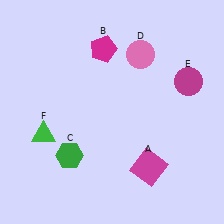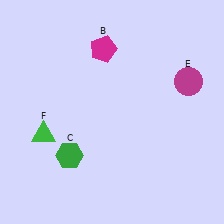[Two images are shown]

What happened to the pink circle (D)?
The pink circle (D) was removed in Image 2. It was in the top-right area of Image 1.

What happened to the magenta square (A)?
The magenta square (A) was removed in Image 2. It was in the bottom-right area of Image 1.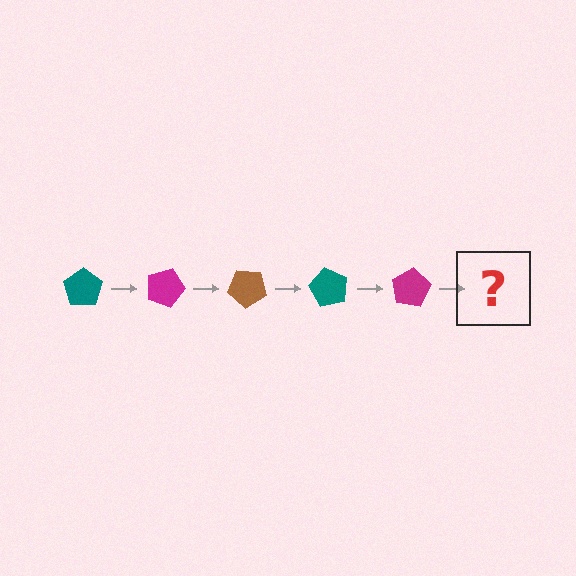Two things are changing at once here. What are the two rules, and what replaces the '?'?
The two rules are that it rotates 20 degrees each step and the color cycles through teal, magenta, and brown. The '?' should be a brown pentagon, rotated 100 degrees from the start.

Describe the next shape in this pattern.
It should be a brown pentagon, rotated 100 degrees from the start.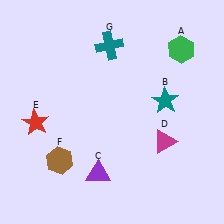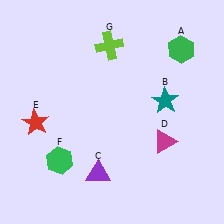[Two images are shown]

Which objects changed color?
F changed from brown to green. G changed from teal to lime.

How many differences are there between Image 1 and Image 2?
There are 2 differences between the two images.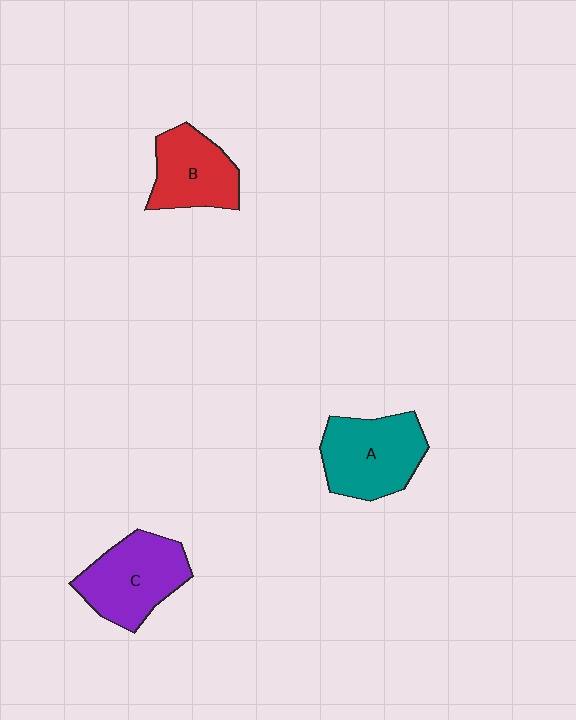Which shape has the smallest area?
Shape B (red).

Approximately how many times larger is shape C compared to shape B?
Approximately 1.2 times.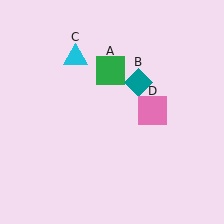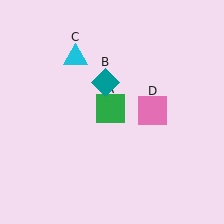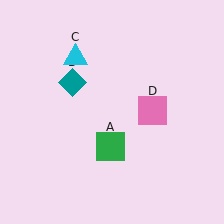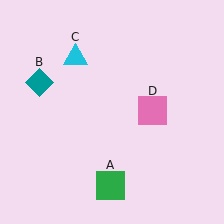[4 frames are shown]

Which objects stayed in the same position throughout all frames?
Cyan triangle (object C) and pink square (object D) remained stationary.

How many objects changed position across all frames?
2 objects changed position: green square (object A), teal diamond (object B).